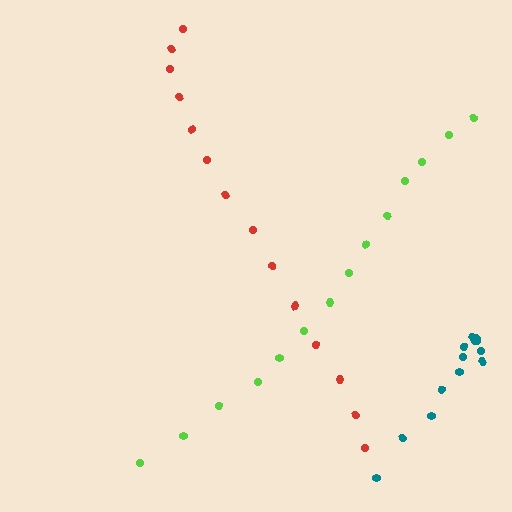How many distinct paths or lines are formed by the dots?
There are 3 distinct paths.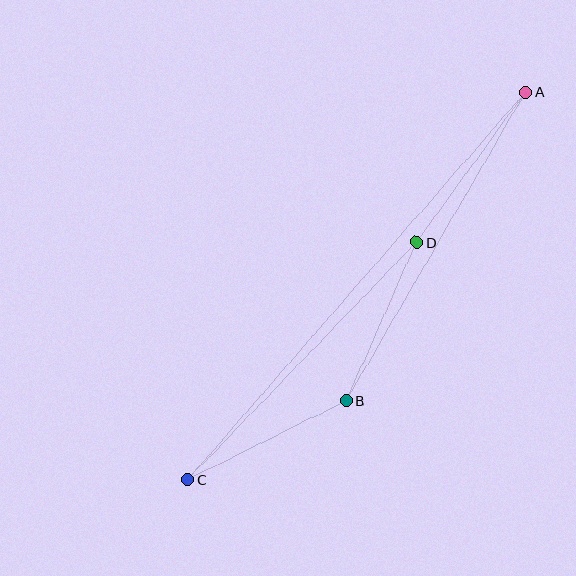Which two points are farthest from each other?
Points A and C are farthest from each other.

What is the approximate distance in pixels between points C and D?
The distance between C and D is approximately 330 pixels.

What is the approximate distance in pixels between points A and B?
The distance between A and B is approximately 358 pixels.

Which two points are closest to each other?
Points B and D are closest to each other.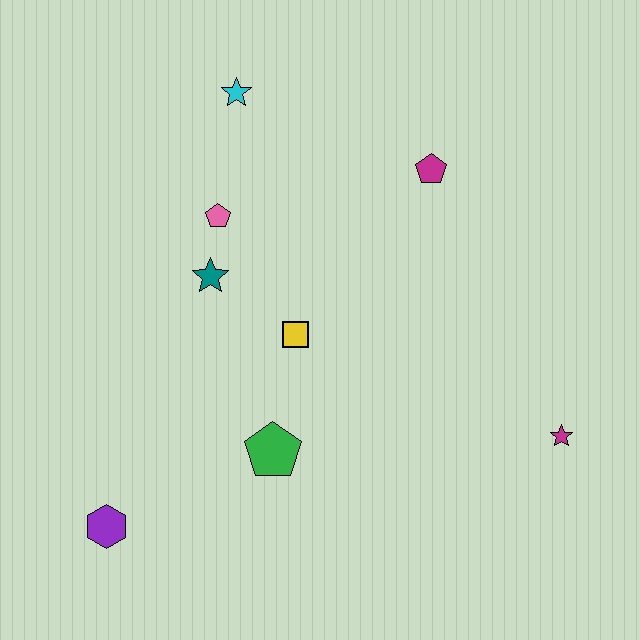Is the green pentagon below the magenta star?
Yes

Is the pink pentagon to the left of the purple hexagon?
No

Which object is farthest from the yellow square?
The magenta star is farthest from the yellow square.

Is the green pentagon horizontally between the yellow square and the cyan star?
Yes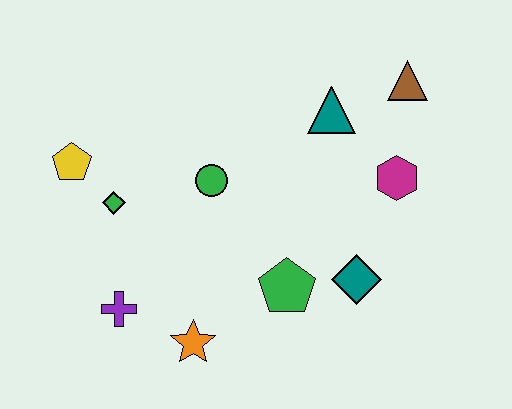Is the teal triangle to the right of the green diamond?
Yes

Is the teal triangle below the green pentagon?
No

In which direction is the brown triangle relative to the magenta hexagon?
The brown triangle is above the magenta hexagon.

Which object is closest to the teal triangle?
The brown triangle is closest to the teal triangle.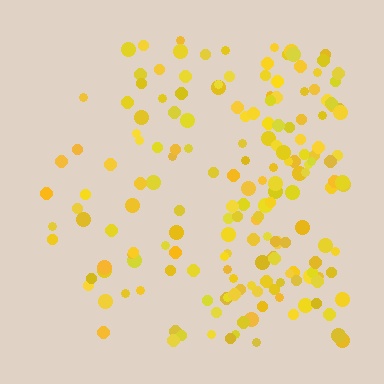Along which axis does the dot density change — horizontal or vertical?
Horizontal.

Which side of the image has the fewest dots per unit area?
The left.